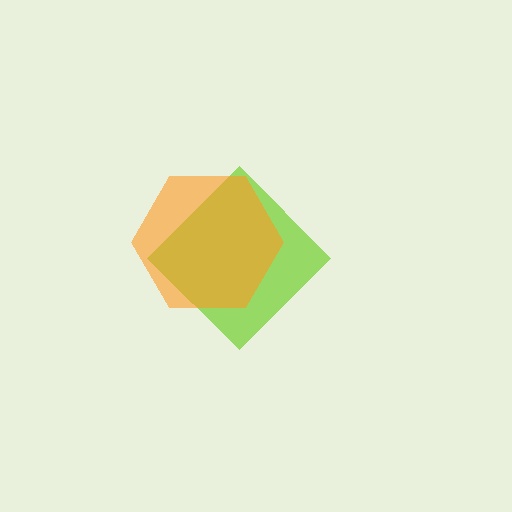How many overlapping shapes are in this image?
There are 2 overlapping shapes in the image.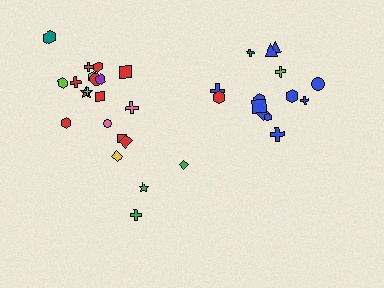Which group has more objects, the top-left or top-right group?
The top-left group.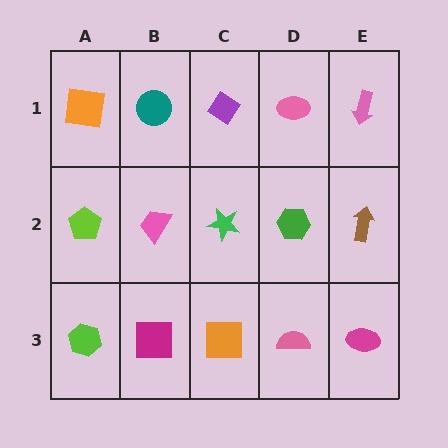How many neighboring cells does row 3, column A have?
2.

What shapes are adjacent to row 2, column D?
A pink ellipse (row 1, column D), a pink semicircle (row 3, column D), a green star (row 2, column C), a brown arrow (row 2, column E).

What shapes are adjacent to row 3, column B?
A pink trapezoid (row 2, column B), a lime hexagon (row 3, column A), an orange square (row 3, column C).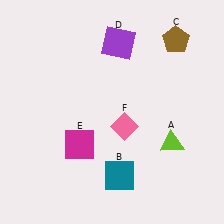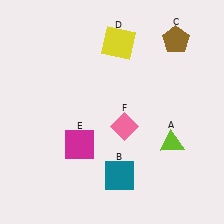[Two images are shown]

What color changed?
The square (D) changed from purple in Image 1 to yellow in Image 2.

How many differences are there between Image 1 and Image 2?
There is 1 difference between the two images.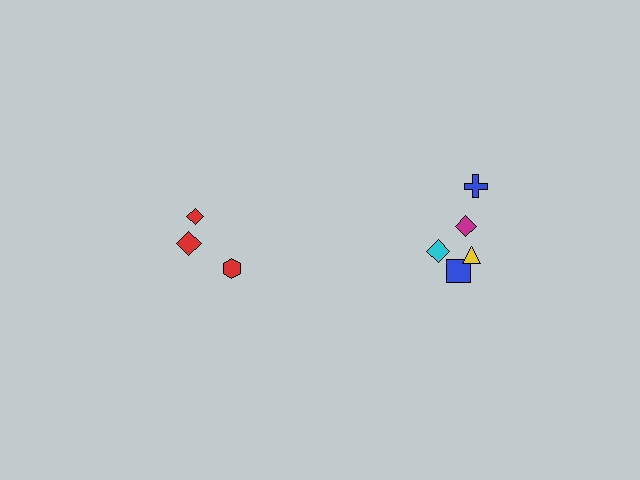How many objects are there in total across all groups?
There are 8 objects.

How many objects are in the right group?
There are 5 objects.